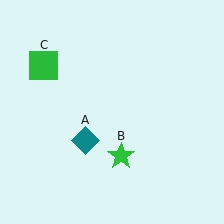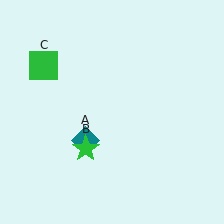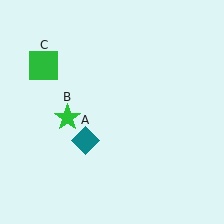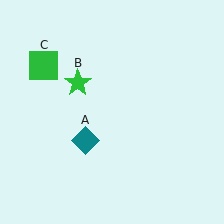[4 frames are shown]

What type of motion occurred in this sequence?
The green star (object B) rotated clockwise around the center of the scene.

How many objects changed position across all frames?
1 object changed position: green star (object B).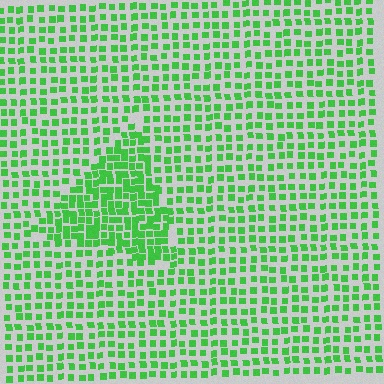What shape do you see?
I see a triangle.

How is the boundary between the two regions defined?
The boundary is defined by a change in element density (approximately 1.8x ratio). All elements are the same color, size, and shape.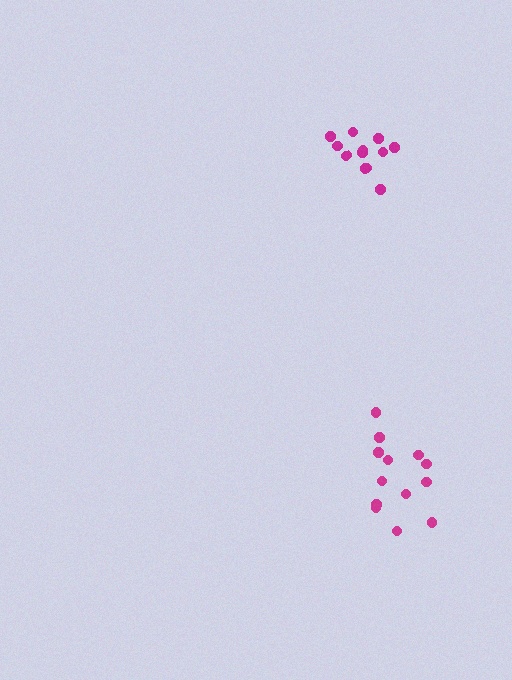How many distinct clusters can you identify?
There are 2 distinct clusters.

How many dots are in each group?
Group 1: 13 dots, Group 2: 12 dots (25 total).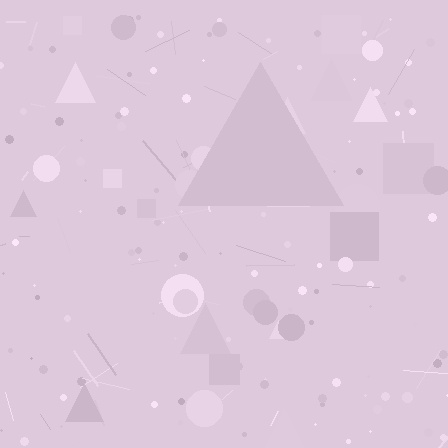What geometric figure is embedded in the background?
A triangle is embedded in the background.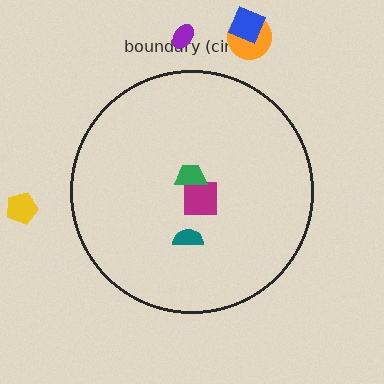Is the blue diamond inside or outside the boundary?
Outside.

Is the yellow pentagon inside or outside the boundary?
Outside.